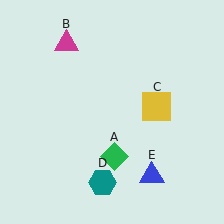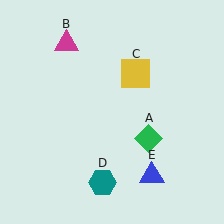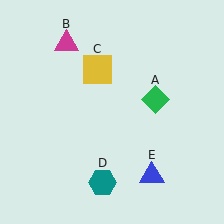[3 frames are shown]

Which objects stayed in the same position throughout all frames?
Magenta triangle (object B) and teal hexagon (object D) and blue triangle (object E) remained stationary.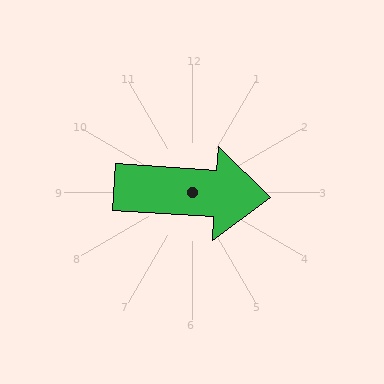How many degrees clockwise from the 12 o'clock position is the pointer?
Approximately 94 degrees.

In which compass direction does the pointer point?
East.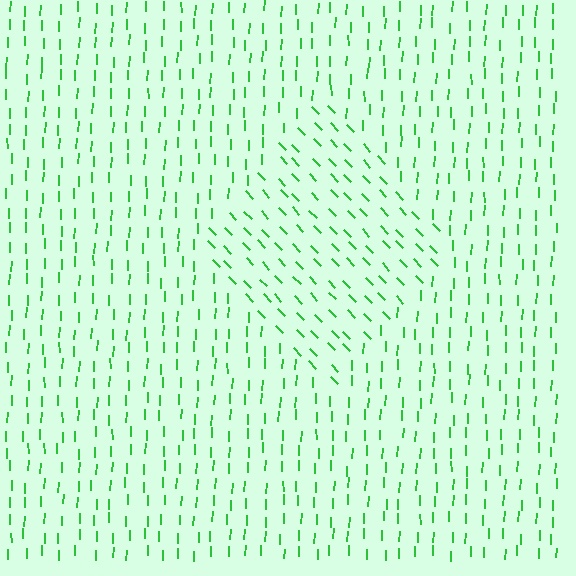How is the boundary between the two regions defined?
The boundary is defined purely by a change in line orientation (approximately 45 degrees difference). All lines are the same color and thickness.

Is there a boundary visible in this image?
Yes, there is a texture boundary formed by a change in line orientation.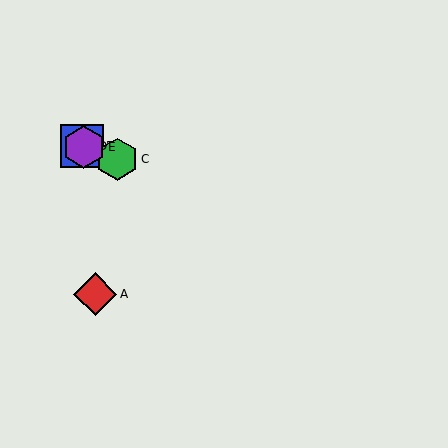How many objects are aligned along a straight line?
4 objects (B, C, D, E) are aligned along a straight line.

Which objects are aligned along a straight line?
Objects B, C, D, E are aligned along a straight line.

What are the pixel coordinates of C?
Object C is at (117, 159).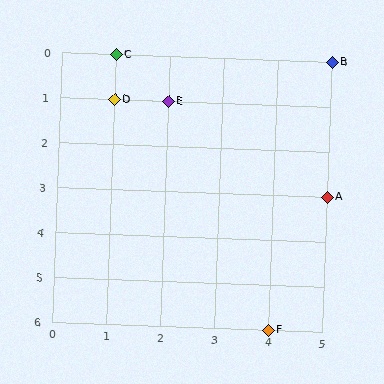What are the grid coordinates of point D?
Point D is at grid coordinates (1, 1).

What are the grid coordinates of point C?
Point C is at grid coordinates (1, 0).